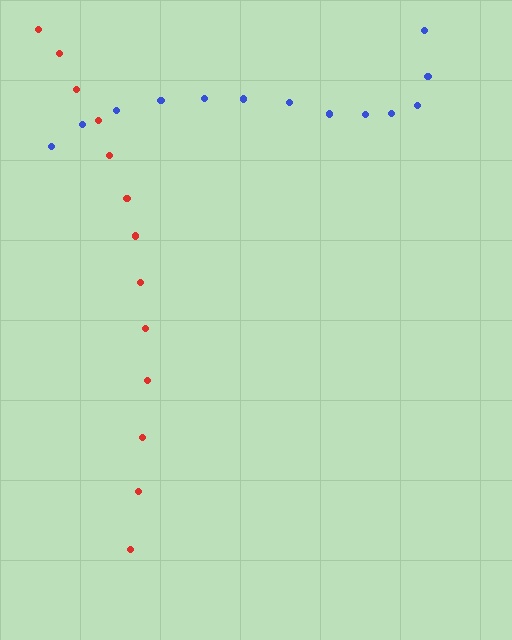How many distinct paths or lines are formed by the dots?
There are 2 distinct paths.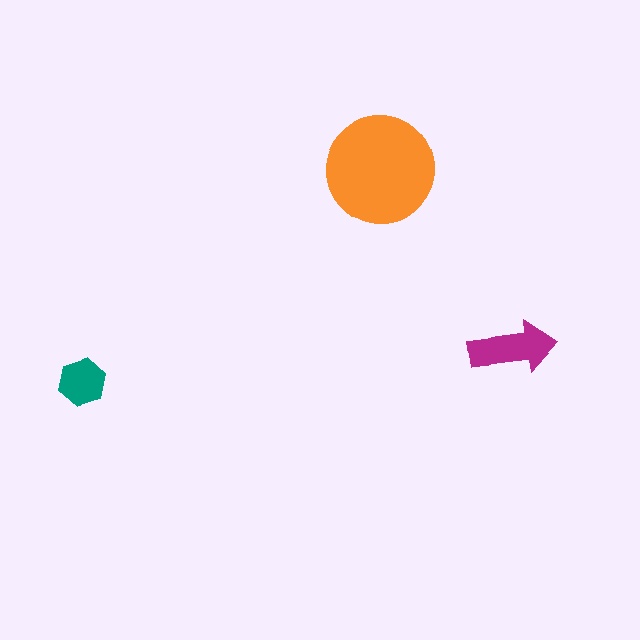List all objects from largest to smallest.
The orange circle, the magenta arrow, the teal hexagon.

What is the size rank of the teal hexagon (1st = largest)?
3rd.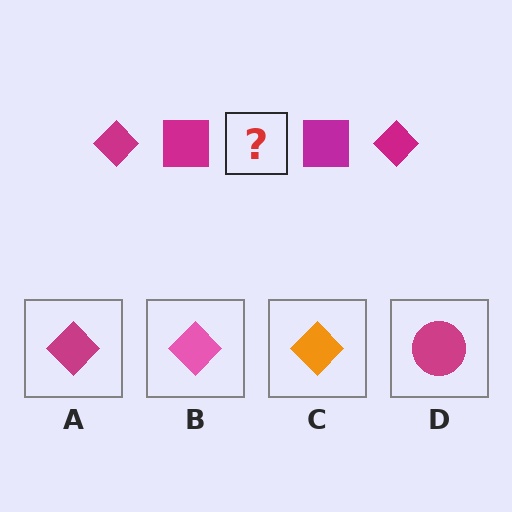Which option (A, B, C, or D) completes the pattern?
A.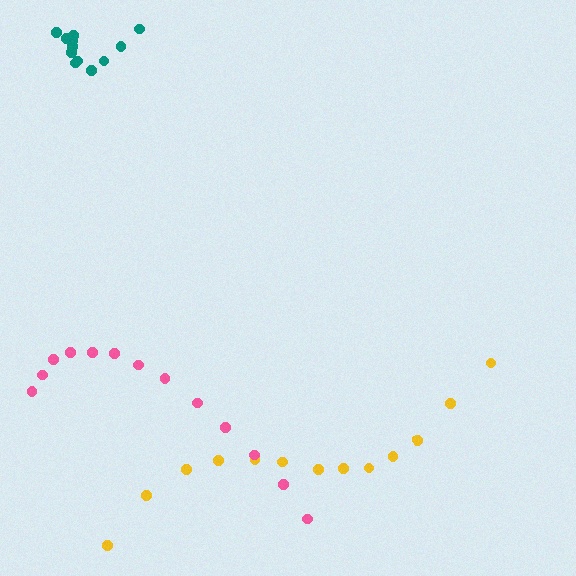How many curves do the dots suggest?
There are 3 distinct paths.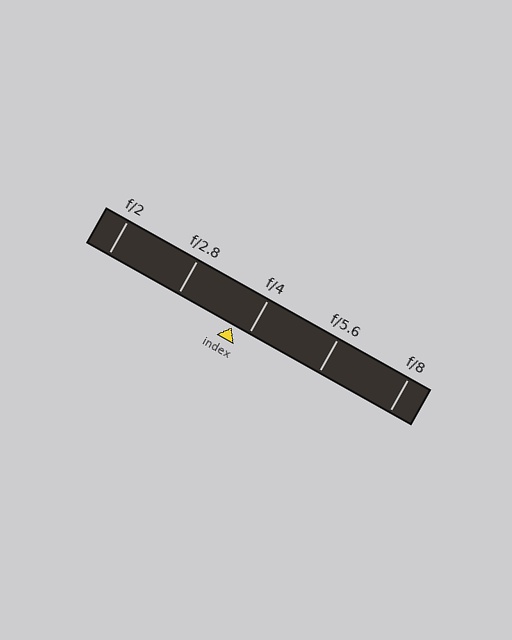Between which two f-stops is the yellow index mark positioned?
The index mark is between f/2.8 and f/4.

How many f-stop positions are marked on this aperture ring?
There are 5 f-stop positions marked.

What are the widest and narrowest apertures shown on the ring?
The widest aperture shown is f/2 and the narrowest is f/8.